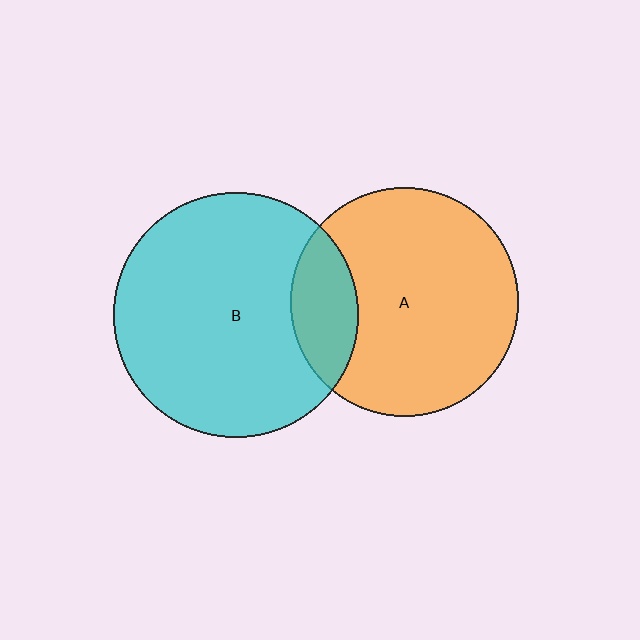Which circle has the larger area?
Circle B (cyan).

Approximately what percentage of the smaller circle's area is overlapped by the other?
Approximately 20%.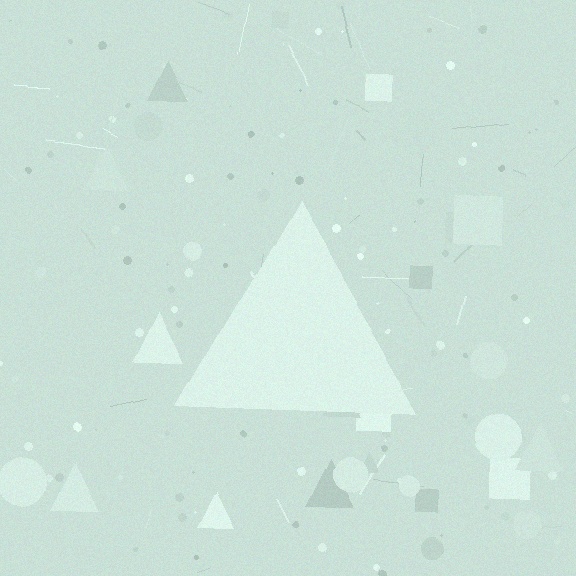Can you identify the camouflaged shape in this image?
The camouflaged shape is a triangle.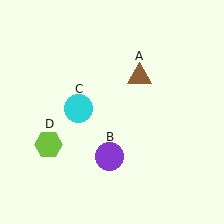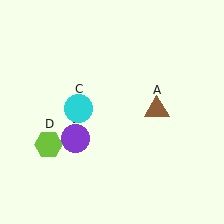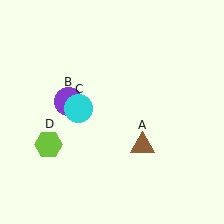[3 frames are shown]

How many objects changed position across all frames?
2 objects changed position: brown triangle (object A), purple circle (object B).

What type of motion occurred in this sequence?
The brown triangle (object A), purple circle (object B) rotated clockwise around the center of the scene.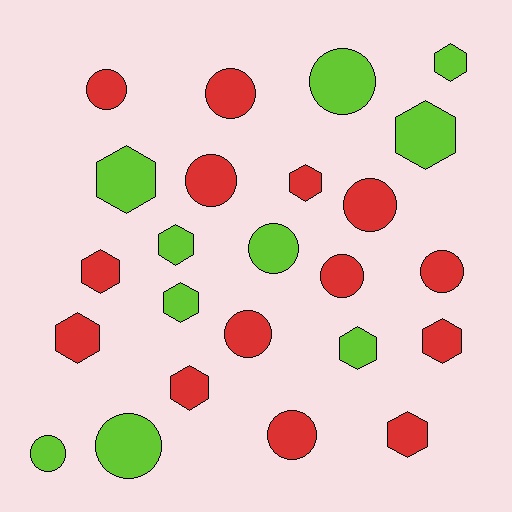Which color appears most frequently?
Red, with 14 objects.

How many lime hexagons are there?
There are 6 lime hexagons.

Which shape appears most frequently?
Circle, with 12 objects.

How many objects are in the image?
There are 24 objects.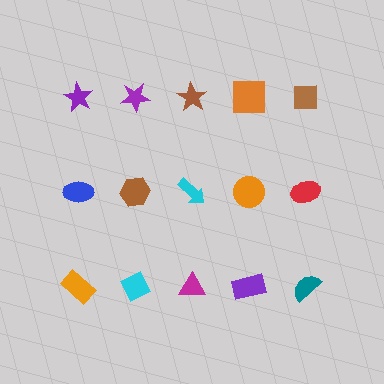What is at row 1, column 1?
A purple star.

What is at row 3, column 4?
A purple rectangle.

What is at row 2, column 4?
An orange circle.